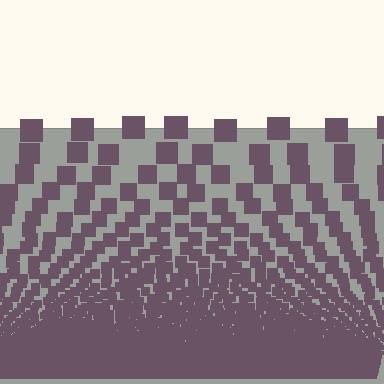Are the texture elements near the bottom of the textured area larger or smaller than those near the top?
Smaller. The gradient is inverted — elements near the bottom are smaller and denser.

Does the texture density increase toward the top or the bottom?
Density increases toward the bottom.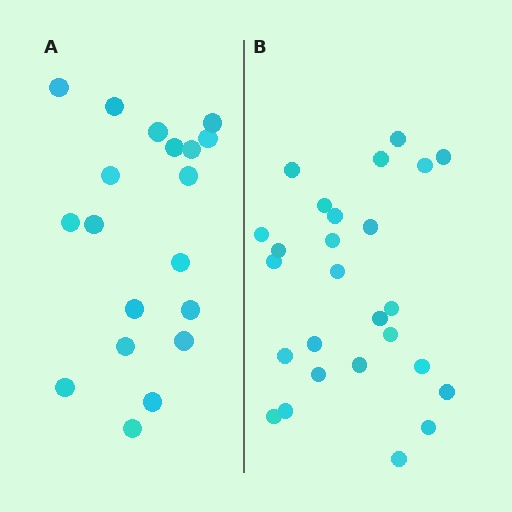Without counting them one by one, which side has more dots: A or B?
Region B (the right region) has more dots.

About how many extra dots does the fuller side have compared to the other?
Region B has roughly 8 or so more dots than region A.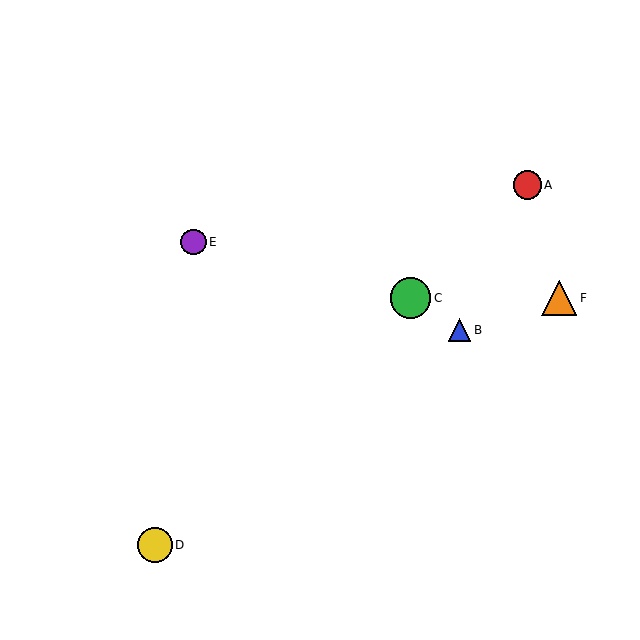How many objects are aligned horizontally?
2 objects (C, F) are aligned horizontally.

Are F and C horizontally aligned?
Yes, both are at y≈298.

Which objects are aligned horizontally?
Objects C, F are aligned horizontally.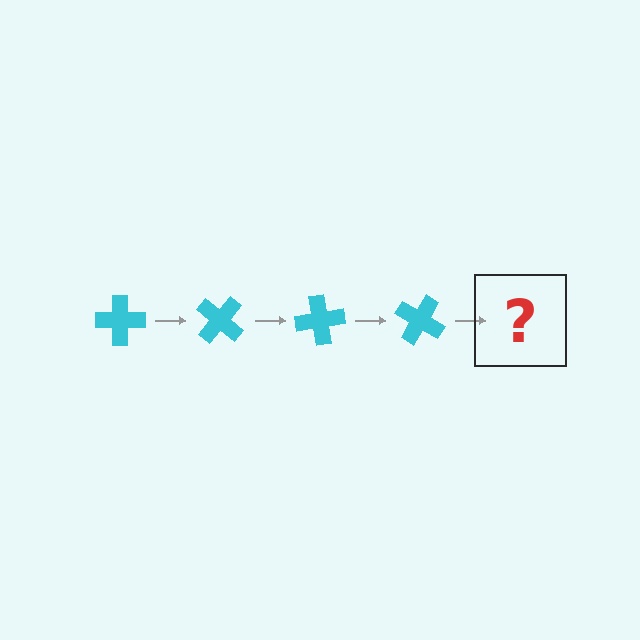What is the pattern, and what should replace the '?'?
The pattern is that the cross rotates 40 degrees each step. The '?' should be a cyan cross rotated 160 degrees.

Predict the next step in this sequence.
The next step is a cyan cross rotated 160 degrees.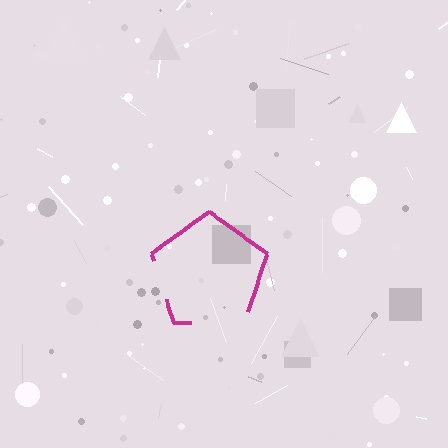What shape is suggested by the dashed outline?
The dashed outline suggests a pentagon.